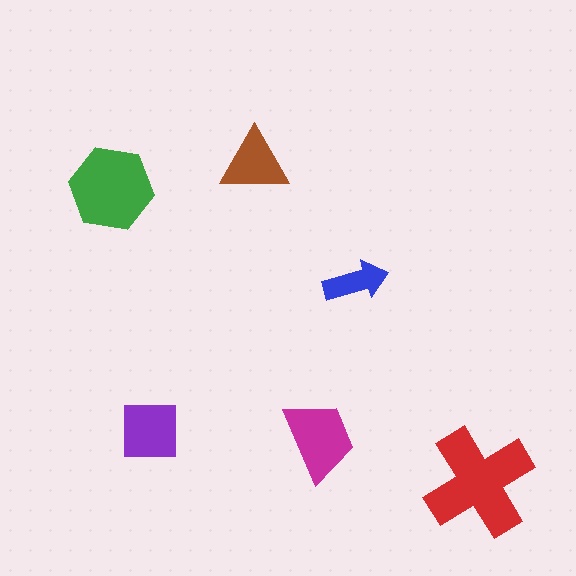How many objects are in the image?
There are 6 objects in the image.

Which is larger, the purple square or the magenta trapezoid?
The magenta trapezoid.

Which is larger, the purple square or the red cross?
The red cross.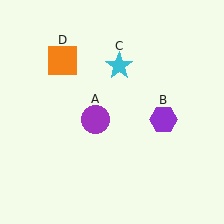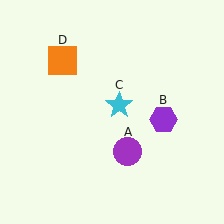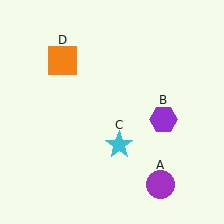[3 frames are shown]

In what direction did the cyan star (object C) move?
The cyan star (object C) moved down.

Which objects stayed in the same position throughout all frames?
Purple hexagon (object B) and orange square (object D) remained stationary.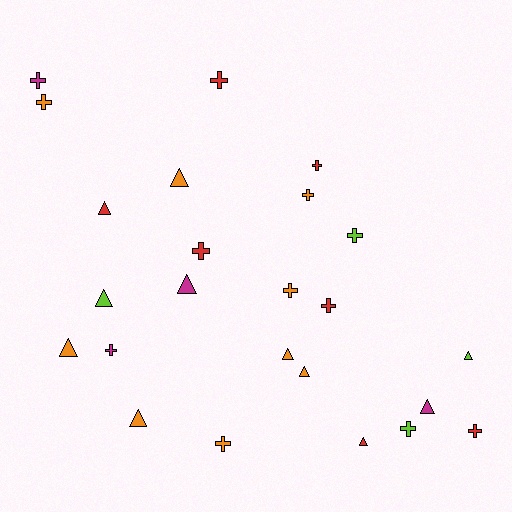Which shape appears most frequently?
Cross, with 13 objects.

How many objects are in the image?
There are 24 objects.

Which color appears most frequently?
Orange, with 9 objects.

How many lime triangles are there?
There are 2 lime triangles.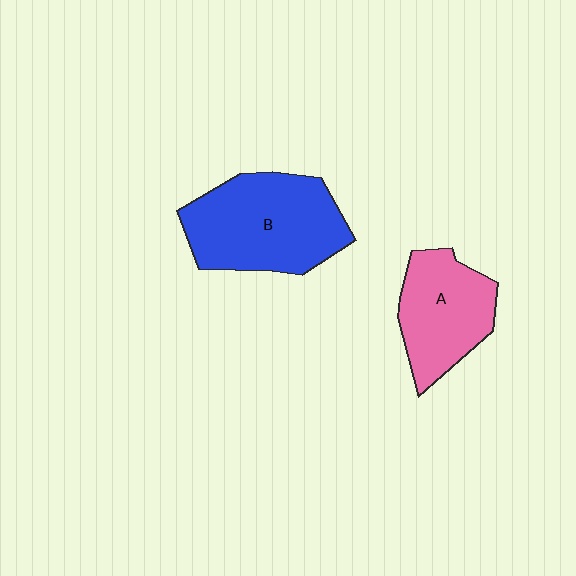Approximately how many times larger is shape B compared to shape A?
Approximately 1.4 times.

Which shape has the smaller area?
Shape A (pink).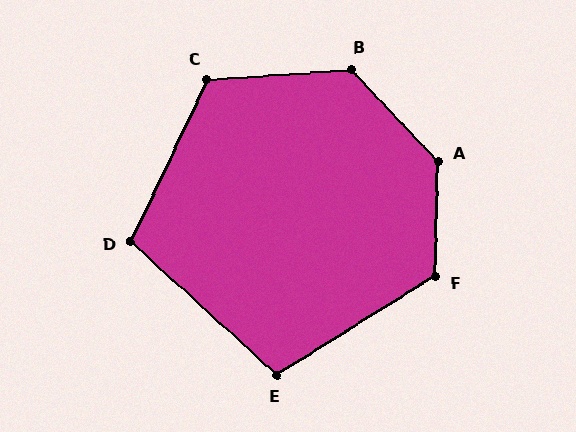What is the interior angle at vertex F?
Approximately 123 degrees (obtuse).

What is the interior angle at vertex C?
Approximately 119 degrees (obtuse).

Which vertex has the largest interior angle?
A, at approximately 136 degrees.